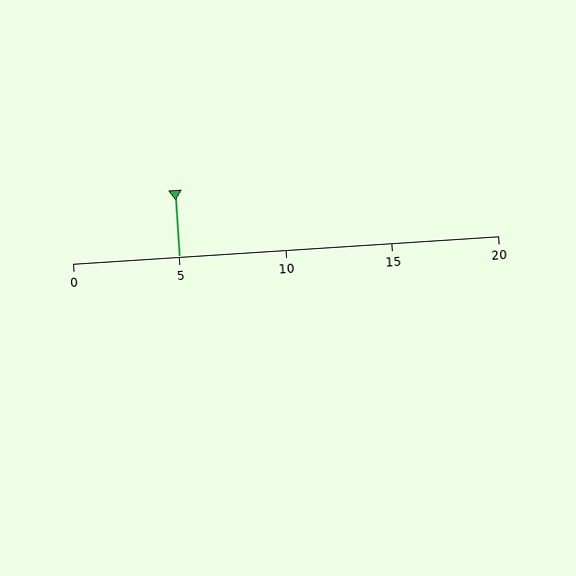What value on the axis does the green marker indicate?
The marker indicates approximately 5.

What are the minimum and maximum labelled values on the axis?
The axis runs from 0 to 20.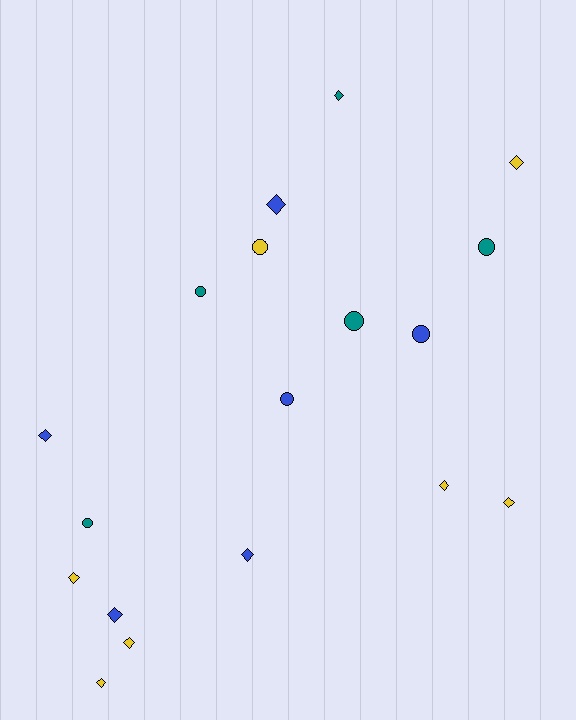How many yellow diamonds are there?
There are 6 yellow diamonds.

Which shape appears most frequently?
Diamond, with 11 objects.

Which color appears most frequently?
Yellow, with 7 objects.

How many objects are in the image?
There are 18 objects.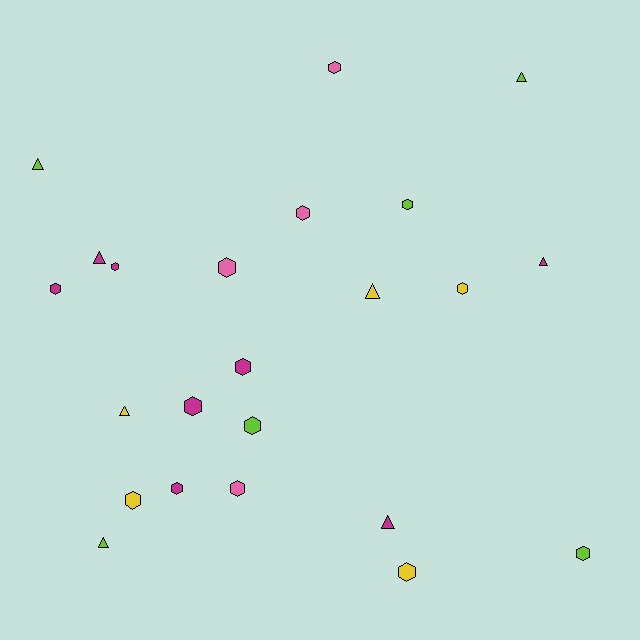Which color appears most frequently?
Magenta, with 8 objects.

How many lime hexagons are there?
There are 3 lime hexagons.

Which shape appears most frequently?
Hexagon, with 15 objects.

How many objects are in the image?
There are 23 objects.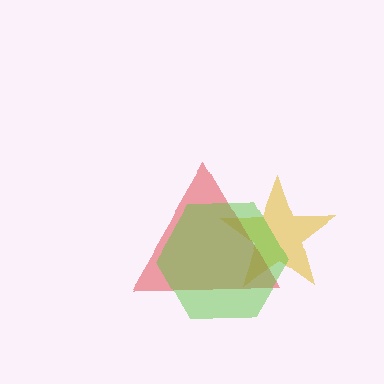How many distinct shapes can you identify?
There are 3 distinct shapes: a yellow star, a red triangle, a lime hexagon.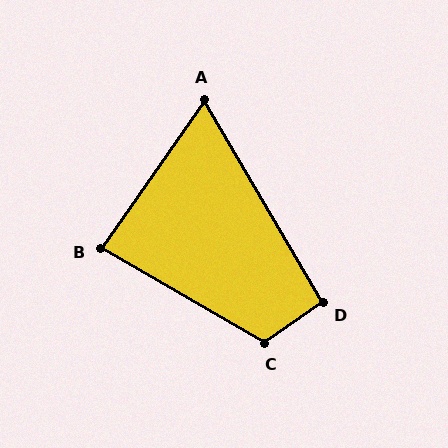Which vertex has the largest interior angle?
C, at approximately 115 degrees.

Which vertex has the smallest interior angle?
A, at approximately 65 degrees.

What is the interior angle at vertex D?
Approximately 95 degrees (approximately right).